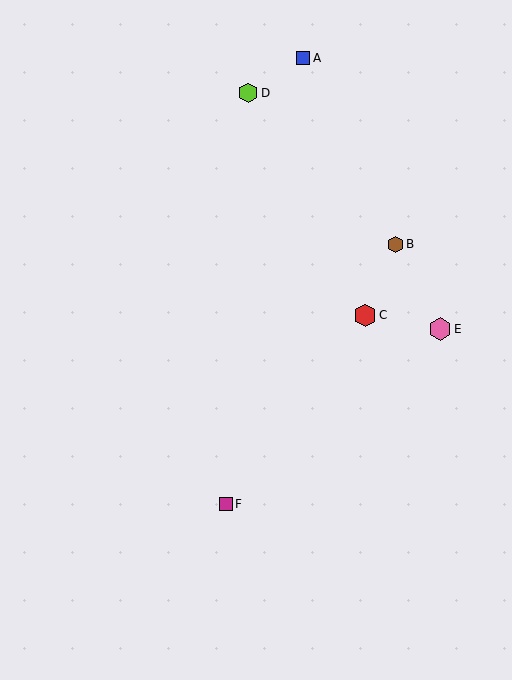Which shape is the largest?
The red hexagon (labeled C) is the largest.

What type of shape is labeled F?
Shape F is a magenta square.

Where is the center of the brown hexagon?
The center of the brown hexagon is at (395, 244).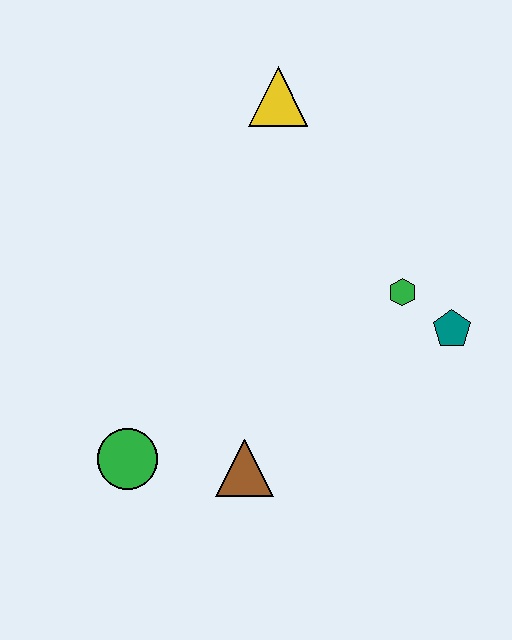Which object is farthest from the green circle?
The yellow triangle is farthest from the green circle.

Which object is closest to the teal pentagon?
The green hexagon is closest to the teal pentagon.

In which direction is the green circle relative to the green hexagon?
The green circle is to the left of the green hexagon.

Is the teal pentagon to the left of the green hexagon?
No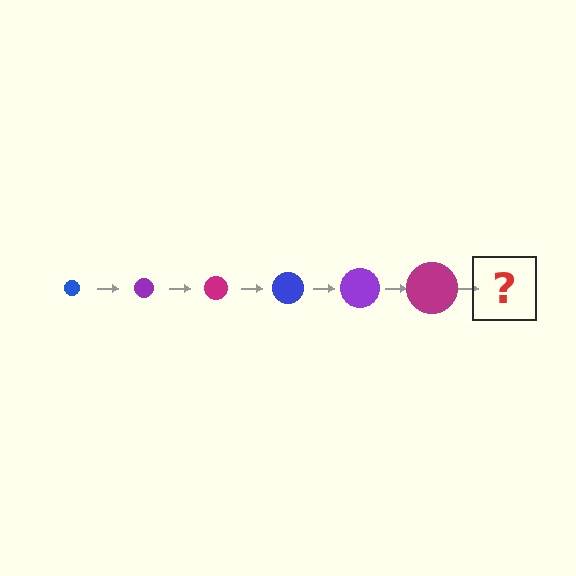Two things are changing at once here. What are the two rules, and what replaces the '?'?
The two rules are that the circle grows larger each step and the color cycles through blue, purple, and magenta. The '?' should be a blue circle, larger than the previous one.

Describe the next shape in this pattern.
It should be a blue circle, larger than the previous one.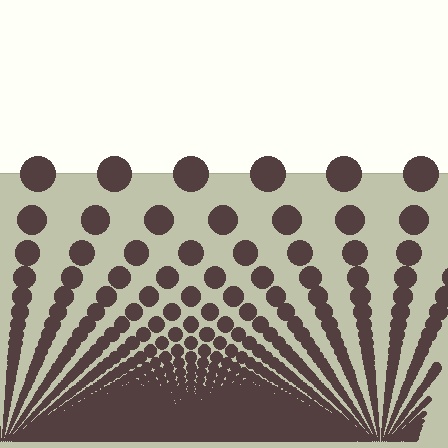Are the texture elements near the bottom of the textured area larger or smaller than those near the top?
Smaller. The gradient is inverted — elements near the bottom are smaller and denser.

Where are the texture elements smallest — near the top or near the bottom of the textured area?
Near the bottom.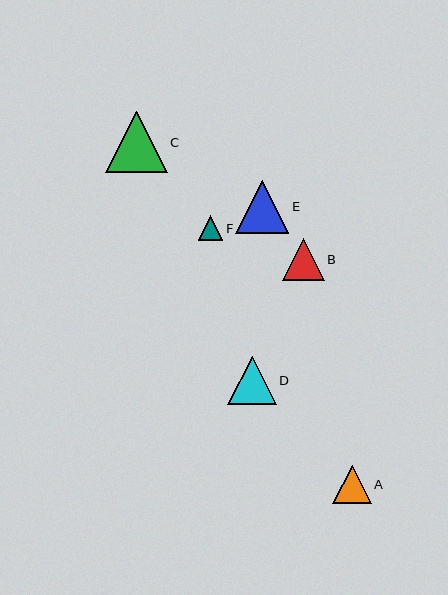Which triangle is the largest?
Triangle C is the largest with a size of approximately 61 pixels.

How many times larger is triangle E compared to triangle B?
Triangle E is approximately 1.3 times the size of triangle B.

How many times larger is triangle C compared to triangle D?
Triangle C is approximately 1.3 times the size of triangle D.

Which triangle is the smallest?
Triangle F is the smallest with a size of approximately 25 pixels.